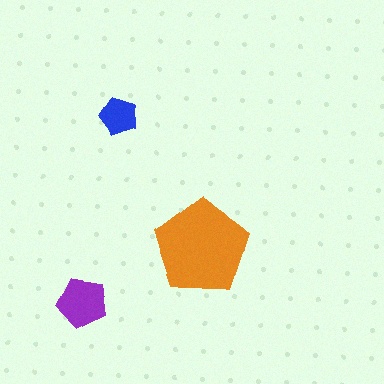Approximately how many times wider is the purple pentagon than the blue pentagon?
About 1.5 times wider.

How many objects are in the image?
There are 3 objects in the image.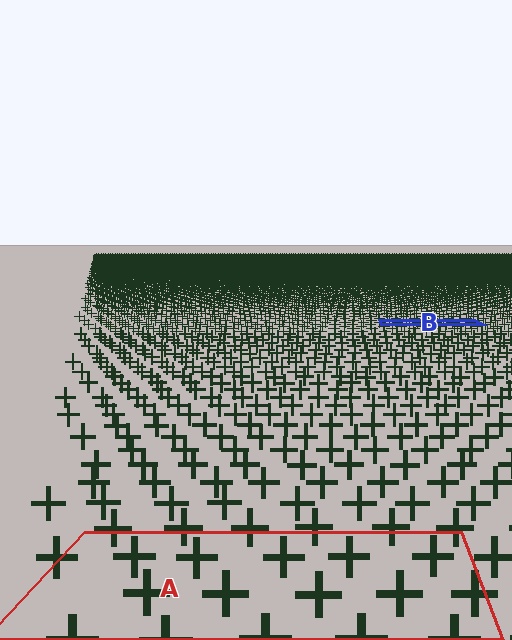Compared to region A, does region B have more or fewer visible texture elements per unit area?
Region B has more texture elements per unit area — they are packed more densely because it is farther away.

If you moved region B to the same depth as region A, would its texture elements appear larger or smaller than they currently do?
They would appear larger. At a closer depth, the same texture elements are projected at a bigger on-screen size.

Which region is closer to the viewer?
Region A is closer. The texture elements there are larger and more spread out.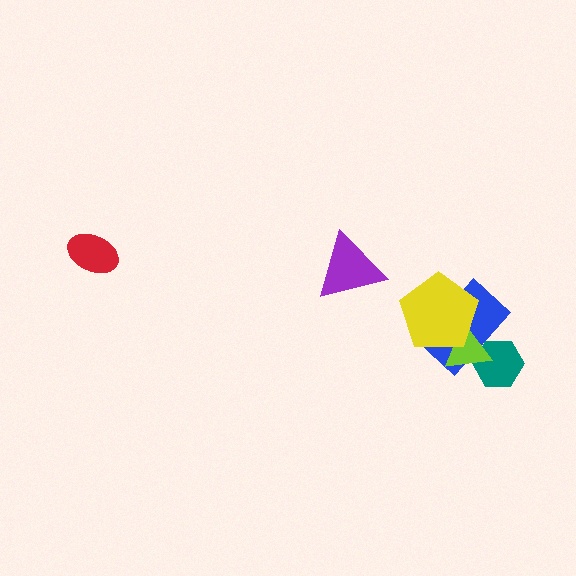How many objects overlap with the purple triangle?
0 objects overlap with the purple triangle.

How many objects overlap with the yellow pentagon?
2 objects overlap with the yellow pentagon.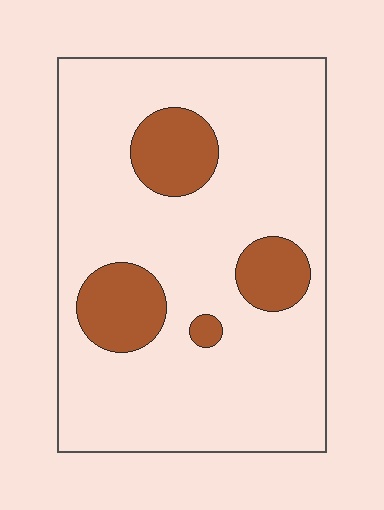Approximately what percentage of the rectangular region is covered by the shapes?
Approximately 15%.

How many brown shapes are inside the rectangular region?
4.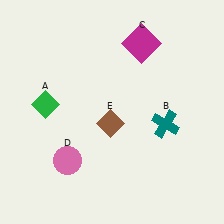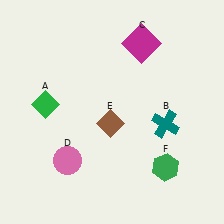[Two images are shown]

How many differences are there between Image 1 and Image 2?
There is 1 difference between the two images.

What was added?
A green hexagon (F) was added in Image 2.